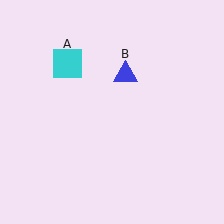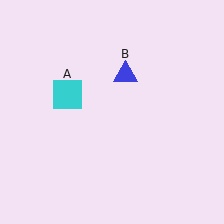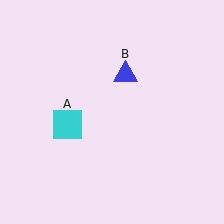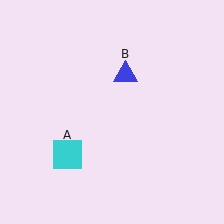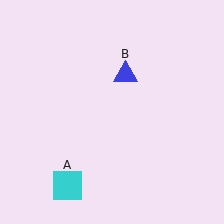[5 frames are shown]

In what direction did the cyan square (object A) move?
The cyan square (object A) moved down.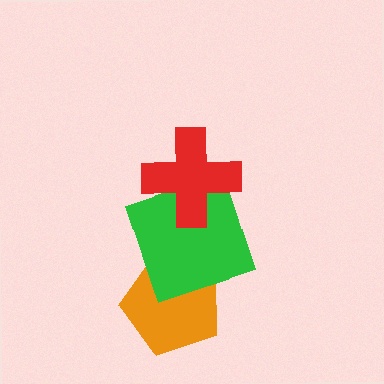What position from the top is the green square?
The green square is 2nd from the top.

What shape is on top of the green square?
The red cross is on top of the green square.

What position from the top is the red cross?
The red cross is 1st from the top.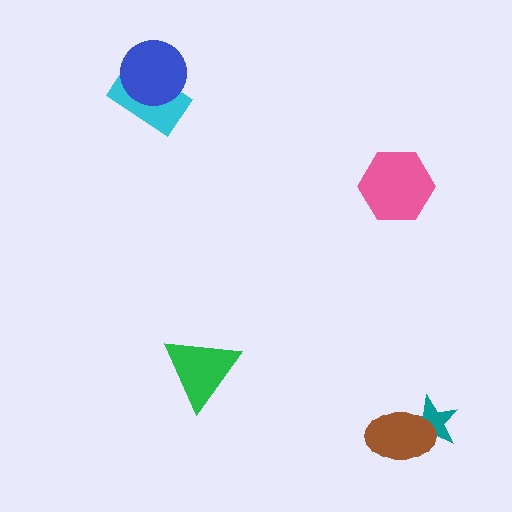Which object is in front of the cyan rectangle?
The blue circle is in front of the cyan rectangle.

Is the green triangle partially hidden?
No, no other shape covers it.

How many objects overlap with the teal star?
1 object overlaps with the teal star.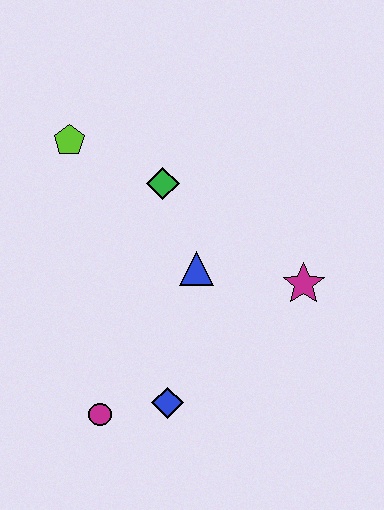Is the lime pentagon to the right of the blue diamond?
No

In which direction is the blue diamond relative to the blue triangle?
The blue diamond is below the blue triangle.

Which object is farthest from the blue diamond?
The lime pentagon is farthest from the blue diamond.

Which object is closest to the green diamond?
The blue triangle is closest to the green diamond.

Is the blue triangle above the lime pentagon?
No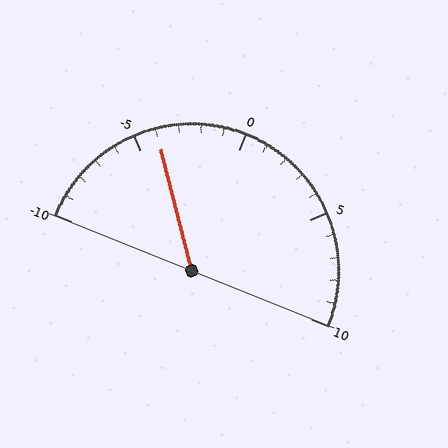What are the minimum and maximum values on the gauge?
The gauge ranges from -10 to 10.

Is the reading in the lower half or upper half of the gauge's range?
The reading is in the lower half of the range (-10 to 10).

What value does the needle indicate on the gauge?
The needle indicates approximately -4.